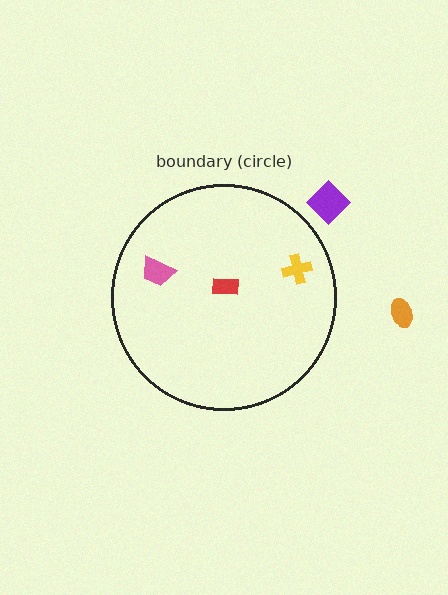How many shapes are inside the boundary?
3 inside, 2 outside.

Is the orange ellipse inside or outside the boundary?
Outside.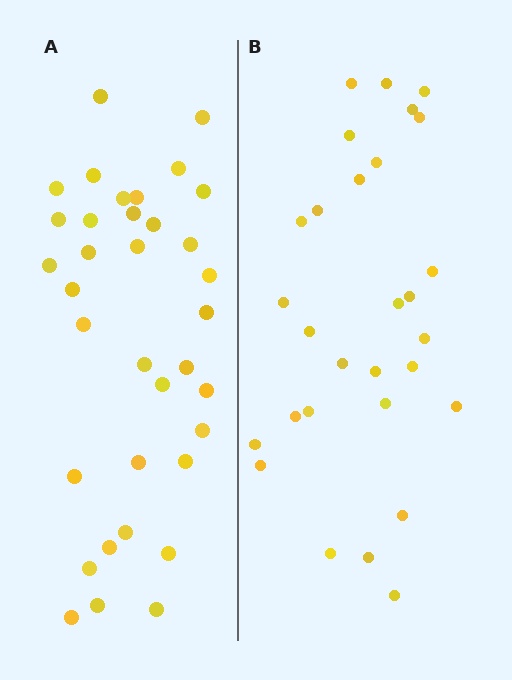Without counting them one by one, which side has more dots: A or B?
Region A (the left region) has more dots.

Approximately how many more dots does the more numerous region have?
Region A has about 6 more dots than region B.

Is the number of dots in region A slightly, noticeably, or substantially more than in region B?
Region A has only slightly more — the two regions are fairly close. The ratio is roughly 1.2 to 1.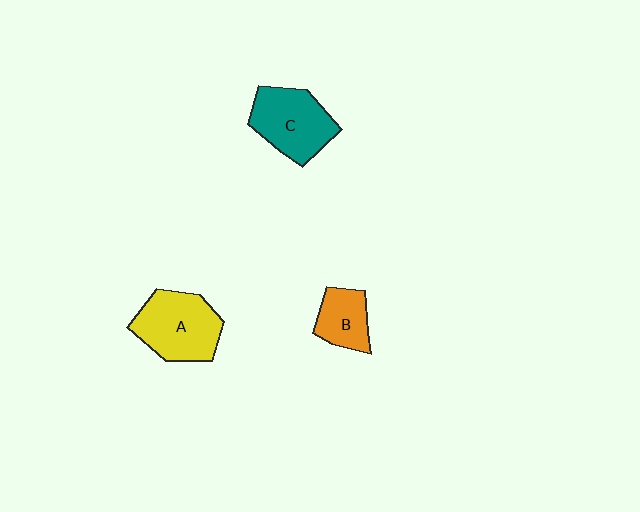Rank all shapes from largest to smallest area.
From largest to smallest: A (yellow), C (teal), B (orange).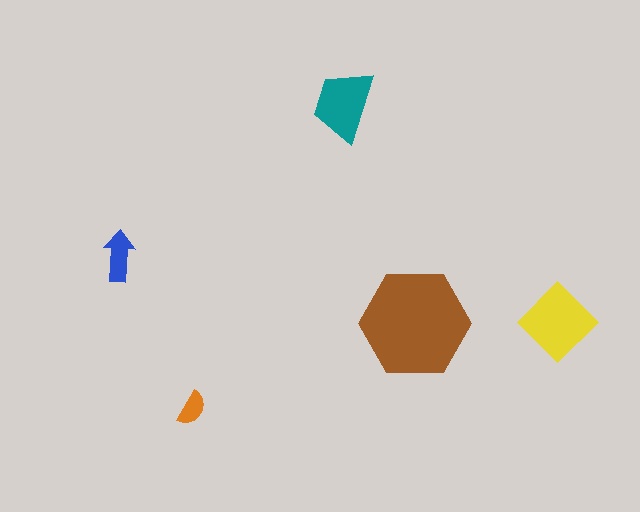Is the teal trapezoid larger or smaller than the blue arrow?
Larger.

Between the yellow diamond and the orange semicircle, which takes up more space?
The yellow diamond.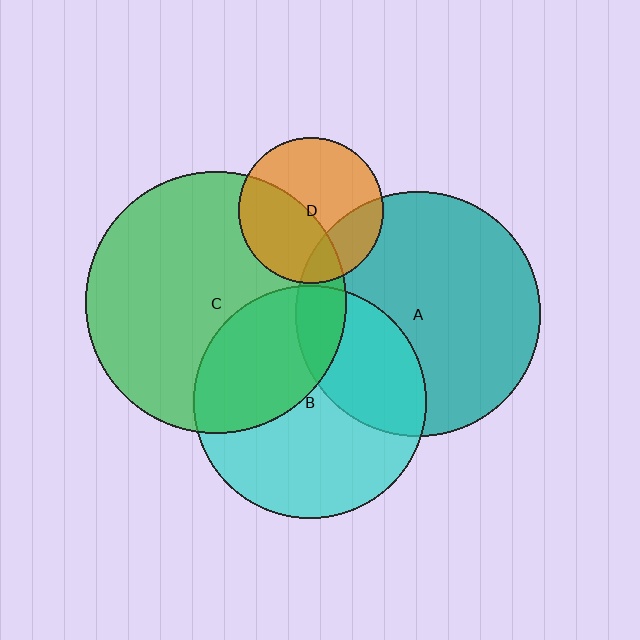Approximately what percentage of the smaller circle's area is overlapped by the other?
Approximately 30%.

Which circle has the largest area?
Circle C (green).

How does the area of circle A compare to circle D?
Approximately 2.9 times.